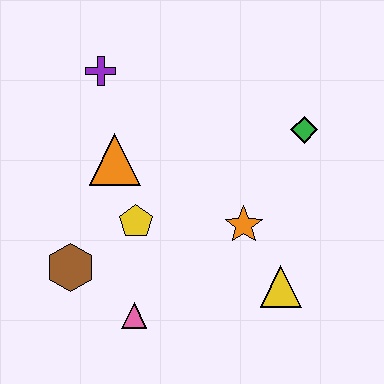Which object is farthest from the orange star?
The purple cross is farthest from the orange star.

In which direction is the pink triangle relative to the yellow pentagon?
The pink triangle is below the yellow pentagon.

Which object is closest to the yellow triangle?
The orange star is closest to the yellow triangle.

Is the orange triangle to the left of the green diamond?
Yes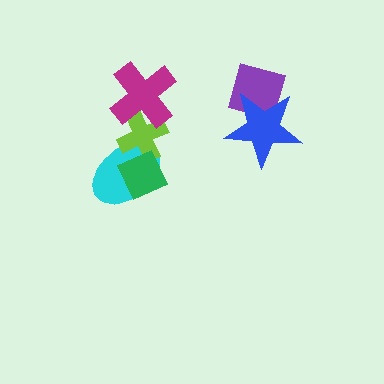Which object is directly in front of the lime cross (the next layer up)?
The magenta cross is directly in front of the lime cross.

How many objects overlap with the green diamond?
2 objects overlap with the green diamond.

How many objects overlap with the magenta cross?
1 object overlaps with the magenta cross.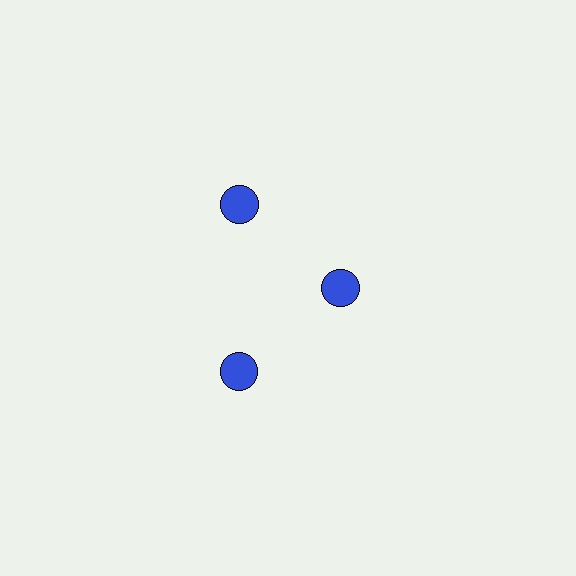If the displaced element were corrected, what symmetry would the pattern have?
It would have 3-fold rotational symmetry — the pattern would map onto itself every 120 degrees.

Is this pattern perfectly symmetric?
No. The 3 blue circles are arranged in a ring, but one element near the 3 o'clock position is pulled inward toward the center, breaking the 3-fold rotational symmetry.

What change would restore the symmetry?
The symmetry would be restored by moving it outward, back onto the ring so that all 3 circles sit at equal angles and equal distance from the center.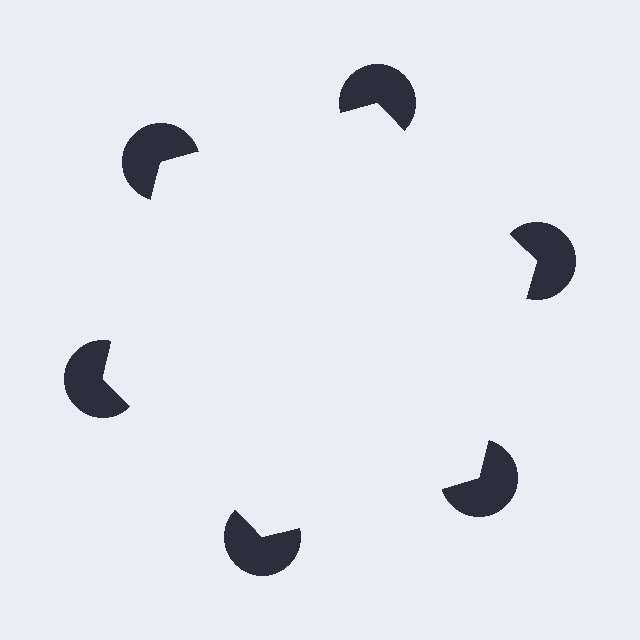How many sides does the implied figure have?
6 sides.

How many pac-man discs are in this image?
There are 6 — one at each vertex of the illusory hexagon.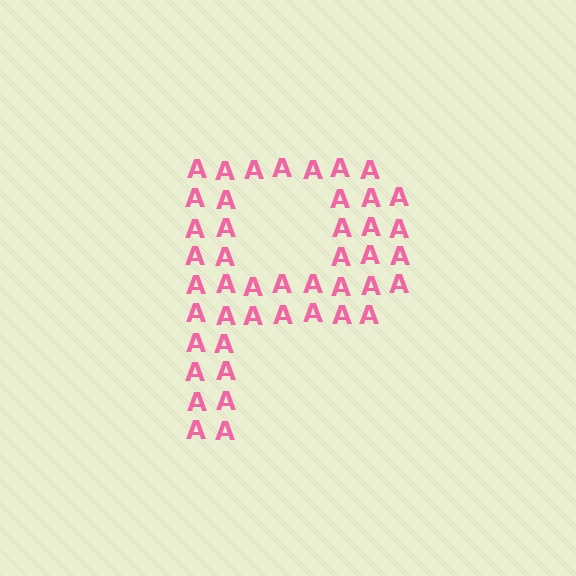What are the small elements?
The small elements are letter A's.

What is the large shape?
The large shape is the letter P.